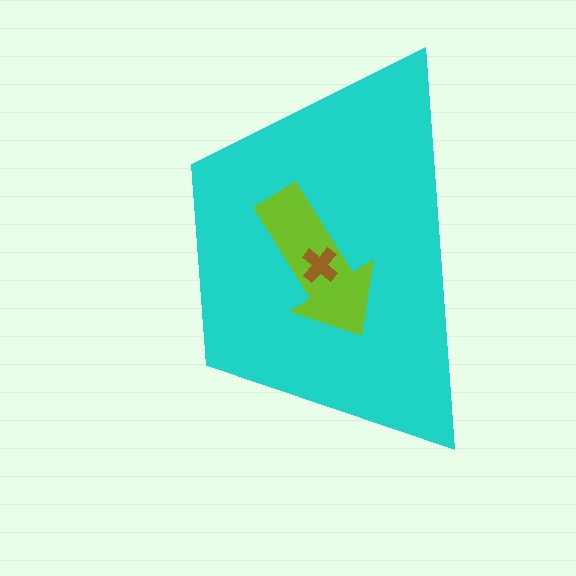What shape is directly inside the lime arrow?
The brown cross.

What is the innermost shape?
The brown cross.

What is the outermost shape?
The cyan trapezoid.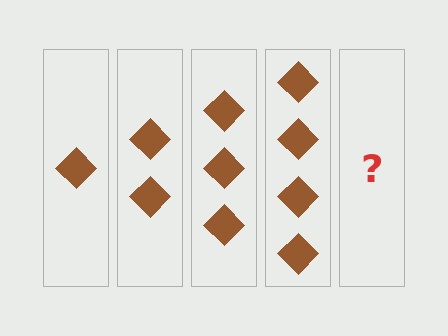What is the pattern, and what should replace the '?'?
The pattern is that each step adds one more diamond. The '?' should be 5 diamonds.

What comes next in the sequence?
The next element should be 5 diamonds.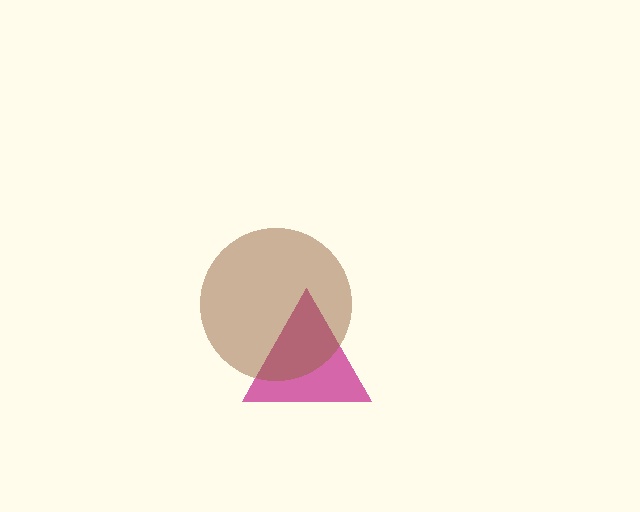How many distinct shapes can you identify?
There are 2 distinct shapes: a magenta triangle, a brown circle.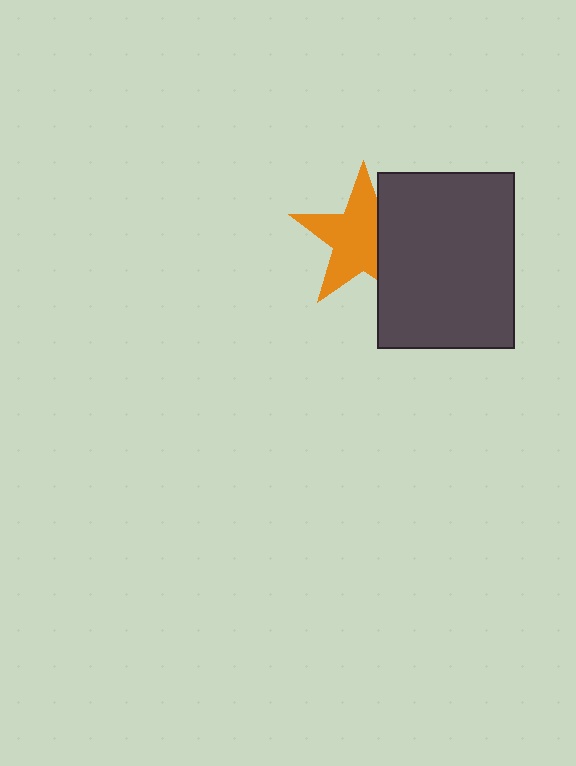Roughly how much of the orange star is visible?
Most of it is visible (roughly 68%).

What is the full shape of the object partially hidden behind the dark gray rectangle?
The partially hidden object is an orange star.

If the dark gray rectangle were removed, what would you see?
You would see the complete orange star.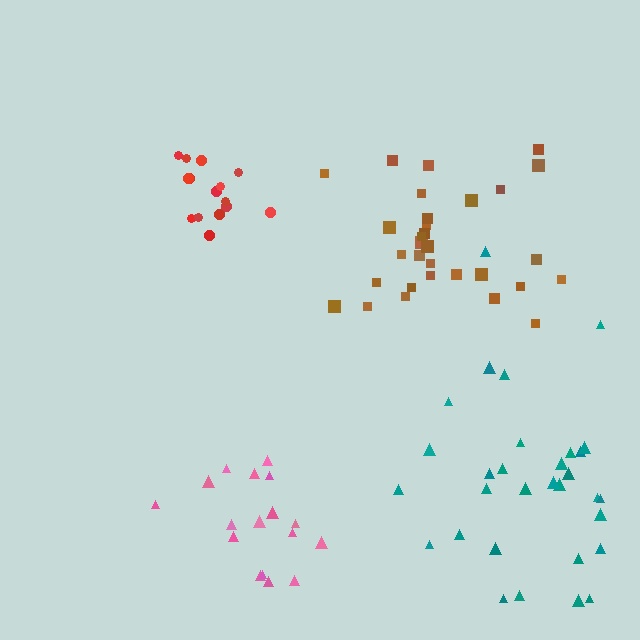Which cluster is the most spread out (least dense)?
Pink.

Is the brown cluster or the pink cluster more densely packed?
Brown.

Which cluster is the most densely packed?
Red.